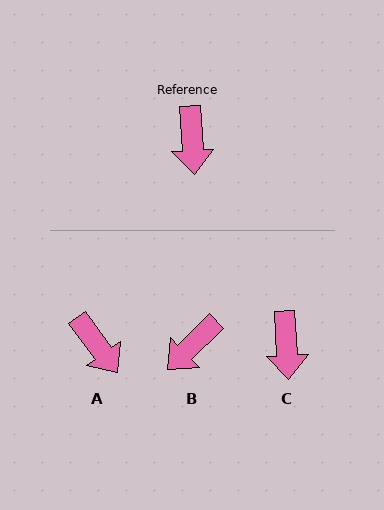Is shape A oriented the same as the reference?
No, it is off by about 33 degrees.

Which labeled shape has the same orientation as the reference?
C.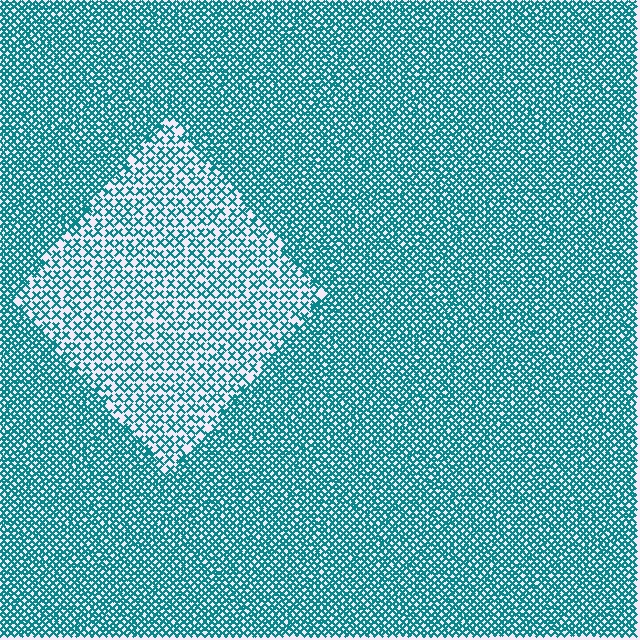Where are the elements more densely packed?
The elements are more densely packed outside the diamond boundary.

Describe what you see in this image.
The image contains small teal elements arranged at two different densities. A diamond-shaped region is visible where the elements are less densely packed than the surrounding area.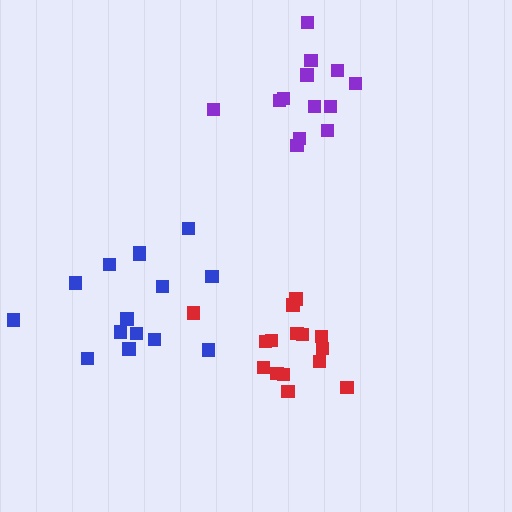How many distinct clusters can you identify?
There are 3 distinct clusters.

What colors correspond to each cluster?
The clusters are colored: red, purple, blue.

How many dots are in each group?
Group 1: 15 dots, Group 2: 13 dots, Group 3: 15 dots (43 total).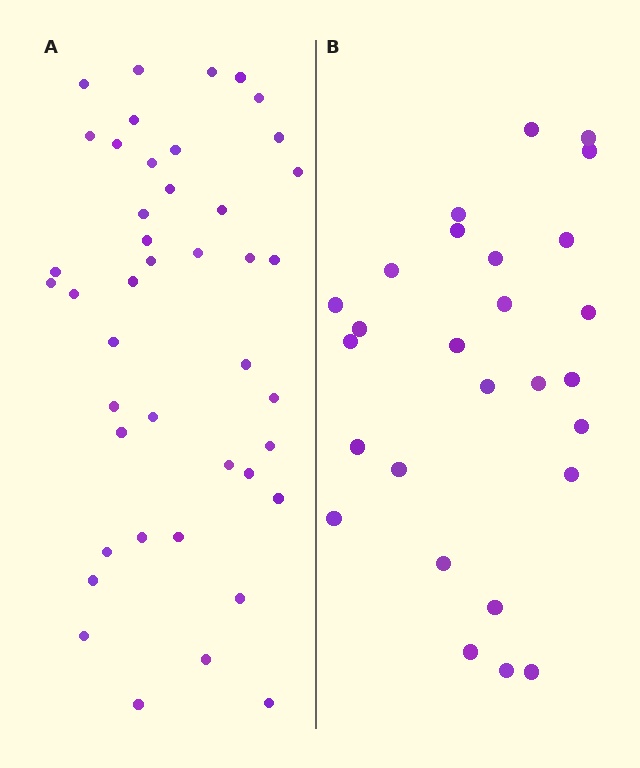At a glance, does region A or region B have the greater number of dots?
Region A (the left region) has more dots.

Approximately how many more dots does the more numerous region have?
Region A has approximately 15 more dots than region B.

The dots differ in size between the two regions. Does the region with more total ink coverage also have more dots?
No. Region B has more total ink coverage because its dots are larger, but region A actually contains more individual dots. Total area can be misleading — the number of items is what matters here.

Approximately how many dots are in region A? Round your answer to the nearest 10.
About 40 dots. (The exact count is 43, which rounds to 40.)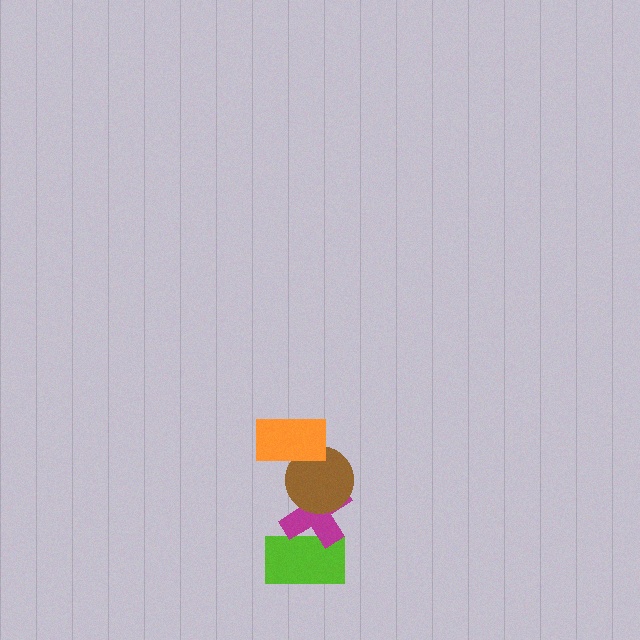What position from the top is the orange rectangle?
The orange rectangle is 1st from the top.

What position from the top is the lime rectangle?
The lime rectangle is 4th from the top.